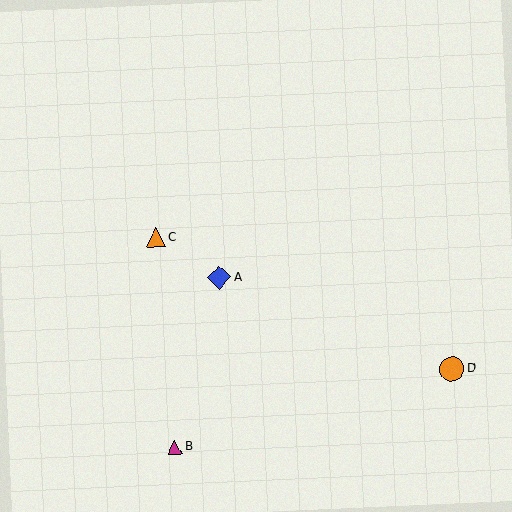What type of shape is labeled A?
Shape A is a blue diamond.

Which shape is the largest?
The orange circle (labeled D) is the largest.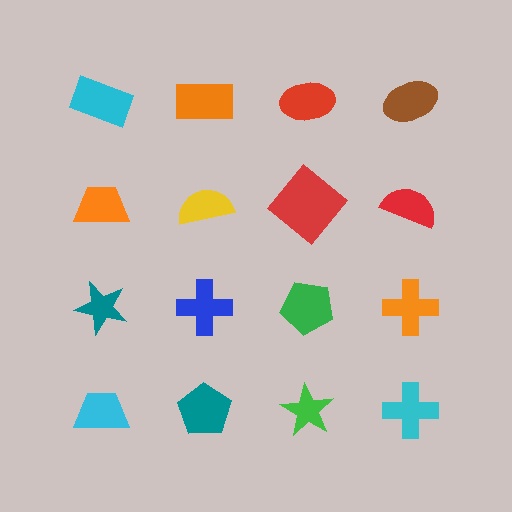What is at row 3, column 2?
A blue cross.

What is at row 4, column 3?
A green star.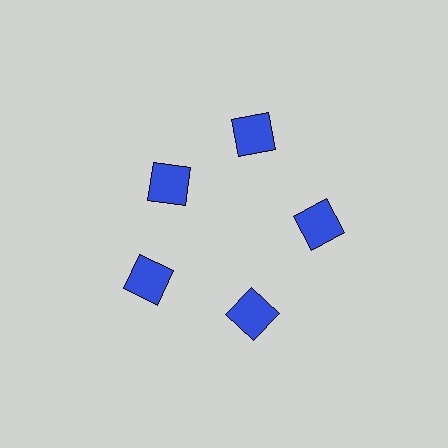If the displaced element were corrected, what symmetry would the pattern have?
It would have 5-fold rotational symmetry — the pattern would map onto itself every 72 degrees.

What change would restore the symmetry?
The symmetry would be restored by moving it outward, back onto the ring so that all 5 squares sit at equal angles and equal distance from the center.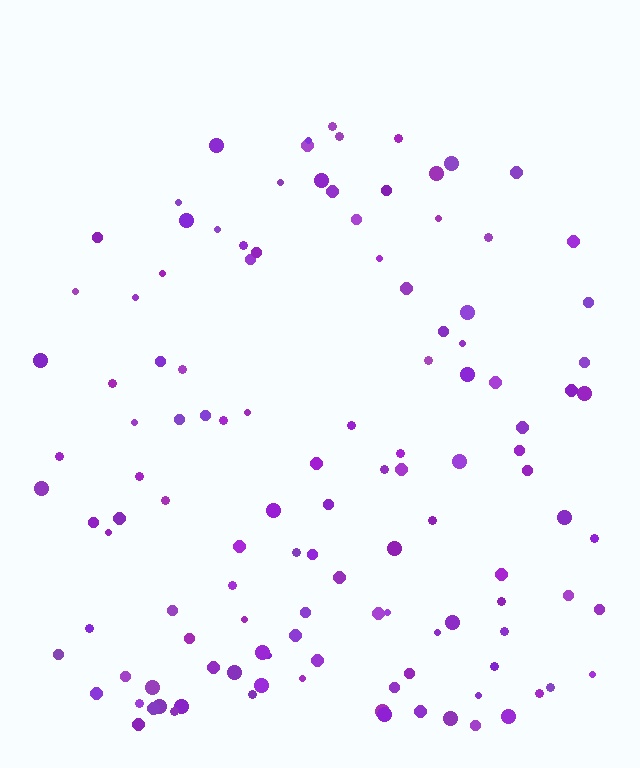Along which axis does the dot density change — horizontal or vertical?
Vertical.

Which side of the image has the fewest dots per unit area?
The top.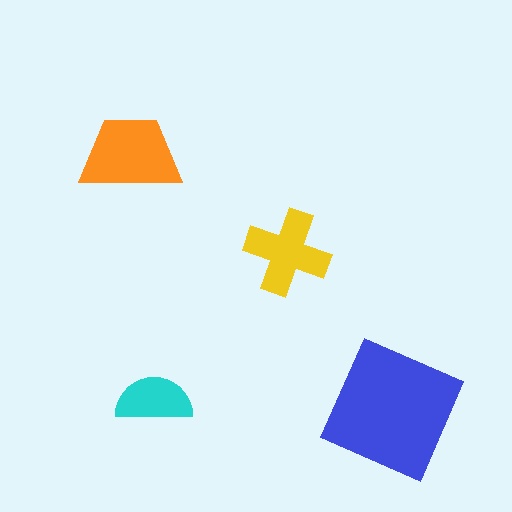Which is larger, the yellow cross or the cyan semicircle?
The yellow cross.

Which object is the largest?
The blue square.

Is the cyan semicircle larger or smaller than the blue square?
Smaller.